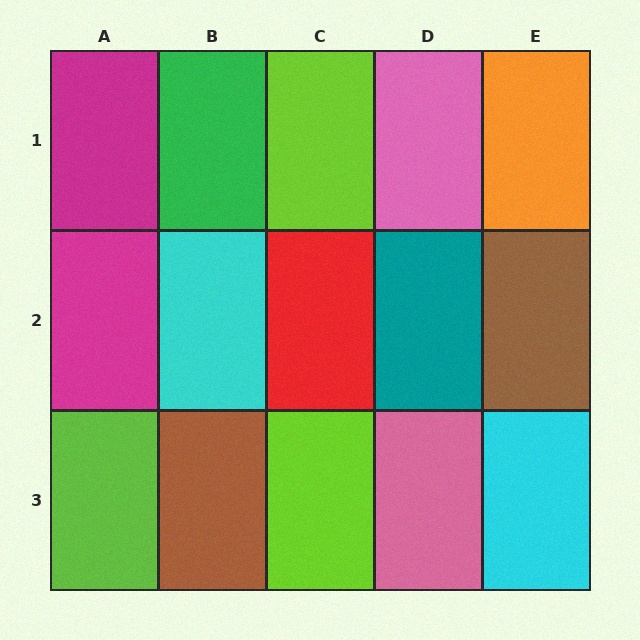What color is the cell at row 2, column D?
Teal.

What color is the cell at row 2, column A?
Magenta.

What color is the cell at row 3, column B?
Brown.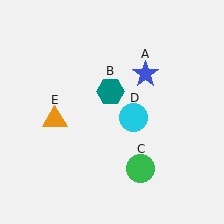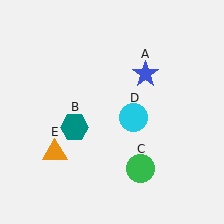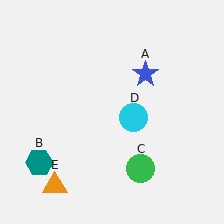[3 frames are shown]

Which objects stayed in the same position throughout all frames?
Blue star (object A) and green circle (object C) and cyan circle (object D) remained stationary.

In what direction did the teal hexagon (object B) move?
The teal hexagon (object B) moved down and to the left.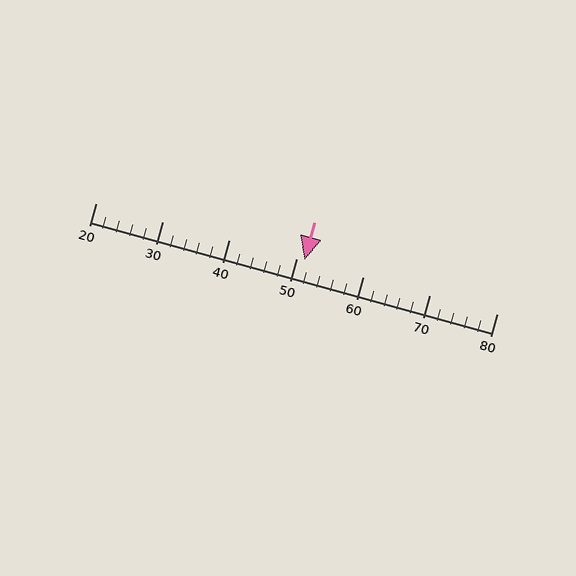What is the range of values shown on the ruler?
The ruler shows values from 20 to 80.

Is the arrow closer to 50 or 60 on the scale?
The arrow is closer to 50.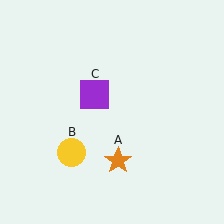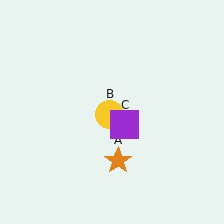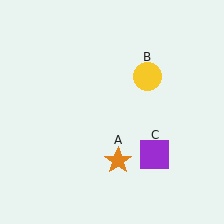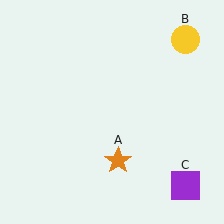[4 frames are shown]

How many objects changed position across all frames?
2 objects changed position: yellow circle (object B), purple square (object C).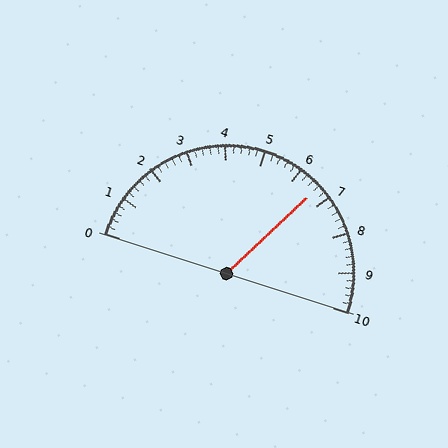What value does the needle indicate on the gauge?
The needle indicates approximately 6.6.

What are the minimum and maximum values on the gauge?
The gauge ranges from 0 to 10.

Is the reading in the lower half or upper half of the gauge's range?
The reading is in the upper half of the range (0 to 10).